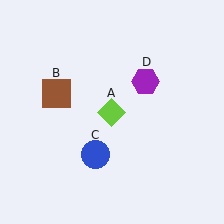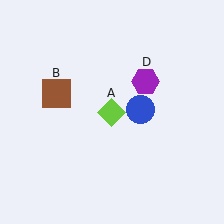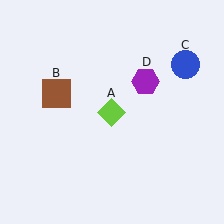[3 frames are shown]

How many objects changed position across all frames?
1 object changed position: blue circle (object C).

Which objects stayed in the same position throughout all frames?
Lime diamond (object A) and brown square (object B) and purple hexagon (object D) remained stationary.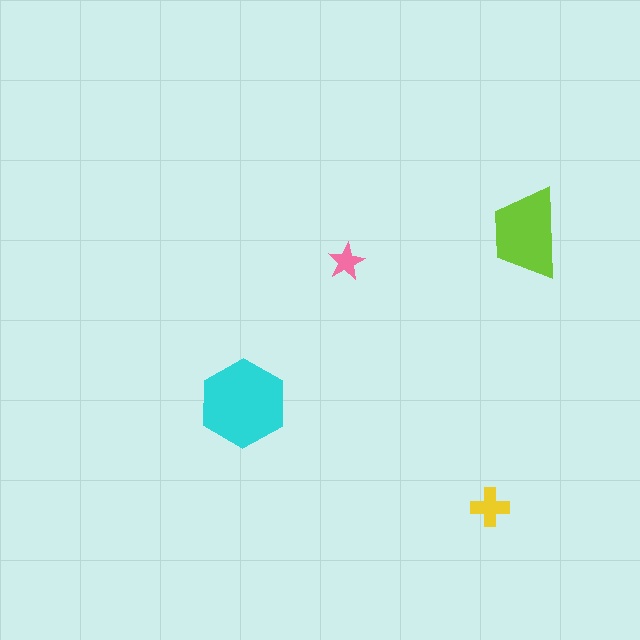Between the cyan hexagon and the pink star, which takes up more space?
The cyan hexagon.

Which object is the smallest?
The pink star.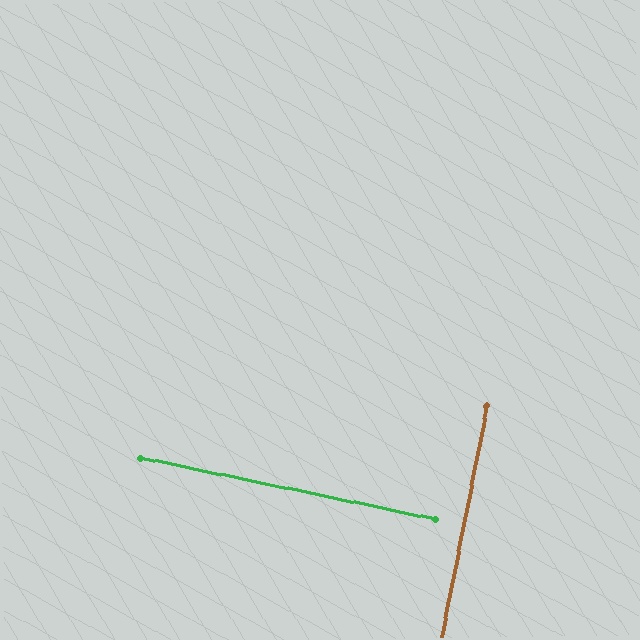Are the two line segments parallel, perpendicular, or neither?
Perpendicular — they meet at approximately 89°.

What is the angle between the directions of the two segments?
Approximately 89 degrees.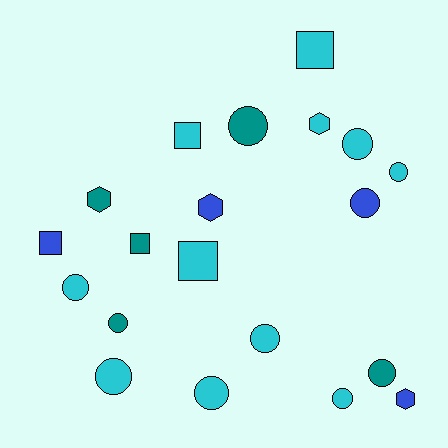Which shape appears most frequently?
Circle, with 11 objects.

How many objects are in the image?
There are 20 objects.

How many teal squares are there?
There is 1 teal square.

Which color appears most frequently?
Cyan, with 11 objects.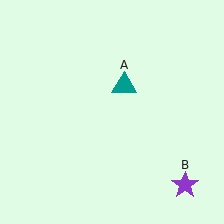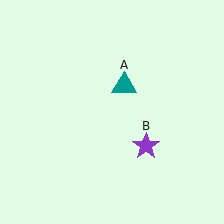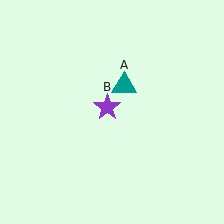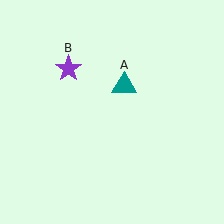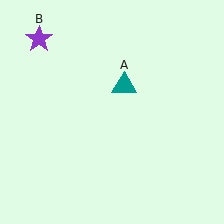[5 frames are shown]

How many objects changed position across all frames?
1 object changed position: purple star (object B).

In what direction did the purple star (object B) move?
The purple star (object B) moved up and to the left.